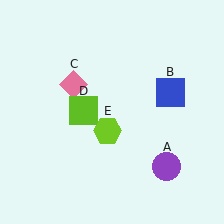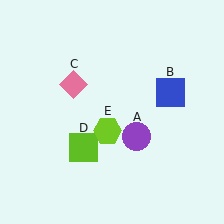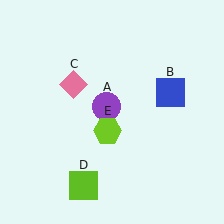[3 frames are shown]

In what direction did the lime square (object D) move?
The lime square (object D) moved down.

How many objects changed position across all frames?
2 objects changed position: purple circle (object A), lime square (object D).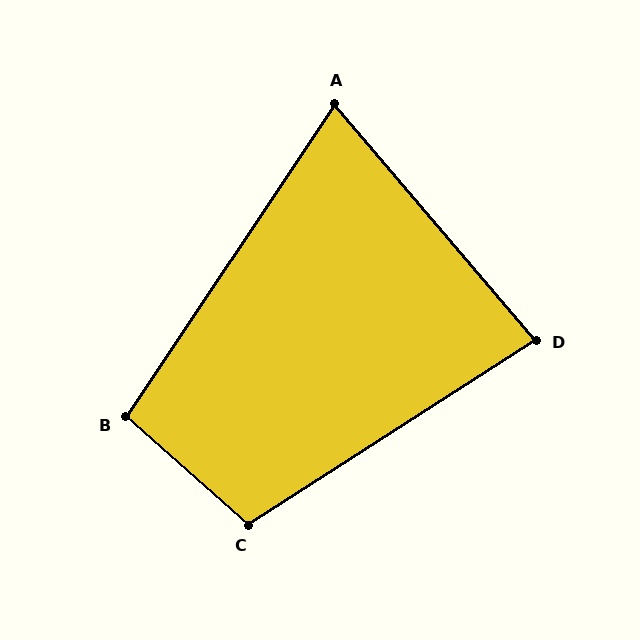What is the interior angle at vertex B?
Approximately 98 degrees (obtuse).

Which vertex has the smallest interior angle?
A, at approximately 74 degrees.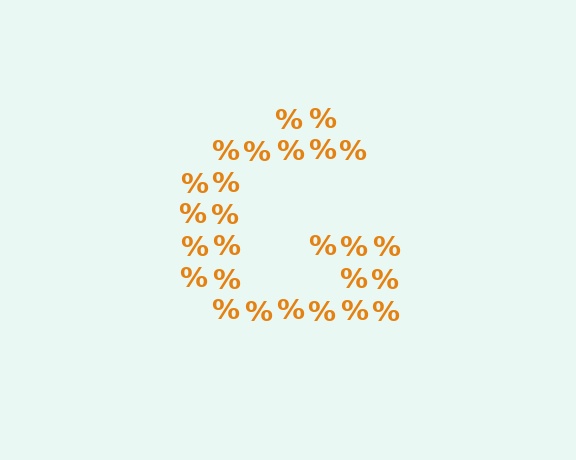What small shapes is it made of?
It is made of small percent signs.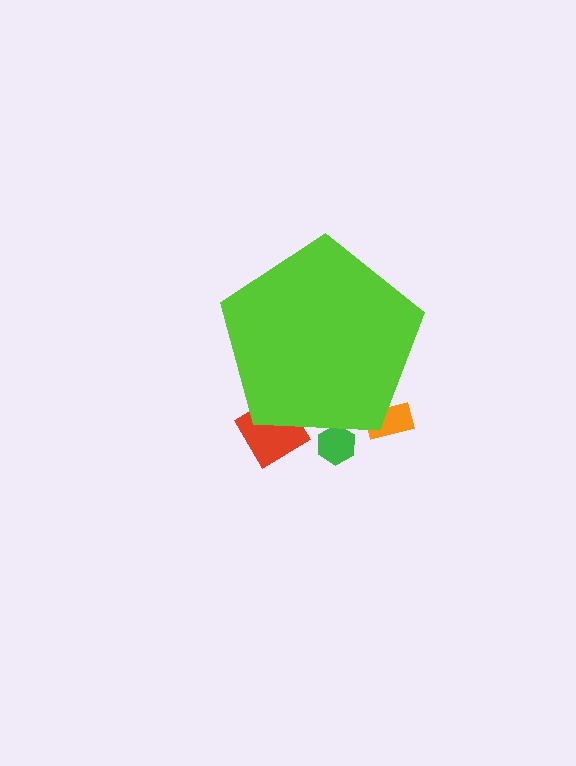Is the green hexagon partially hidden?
Yes, the green hexagon is partially hidden behind the lime pentagon.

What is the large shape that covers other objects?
A lime pentagon.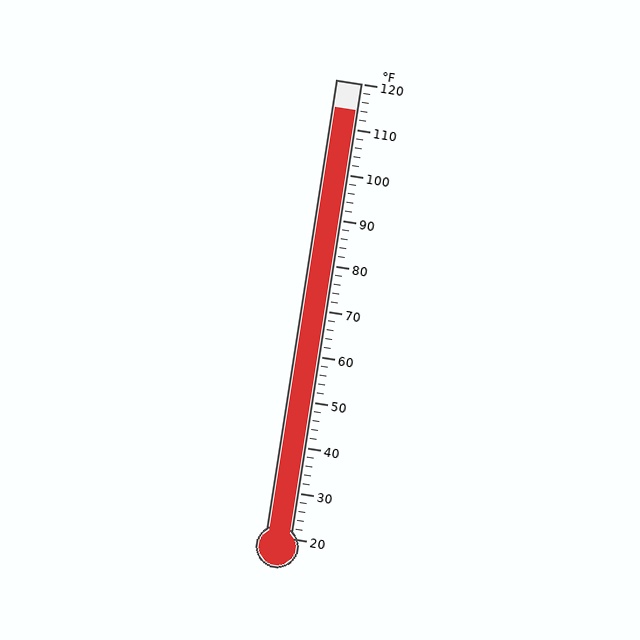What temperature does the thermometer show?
The thermometer shows approximately 114°F.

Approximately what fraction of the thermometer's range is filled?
The thermometer is filled to approximately 95% of its range.